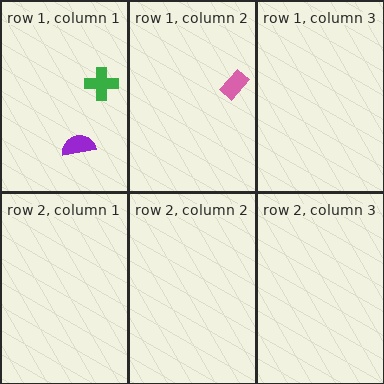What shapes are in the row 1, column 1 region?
The purple semicircle, the green cross.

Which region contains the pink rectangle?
The row 1, column 2 region.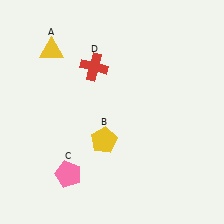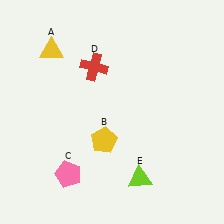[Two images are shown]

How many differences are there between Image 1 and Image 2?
There is 1 difference between the two images.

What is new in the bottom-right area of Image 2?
A lime triangle (E) was added in the bottom-right area of Image 2.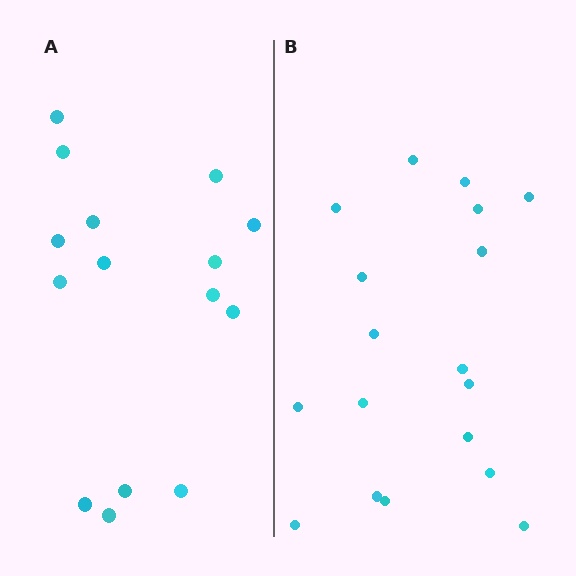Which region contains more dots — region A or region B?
Region B (the right region) has more dots.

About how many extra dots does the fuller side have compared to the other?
Region B has just a few more — roughly 2 or 3 more dots than region A.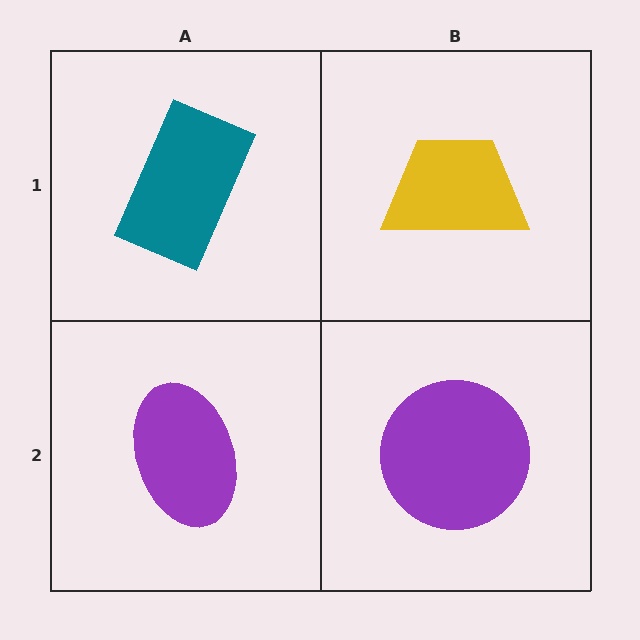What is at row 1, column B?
A yellow trapezoid.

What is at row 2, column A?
A purple ellipse.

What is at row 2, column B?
A purple circle.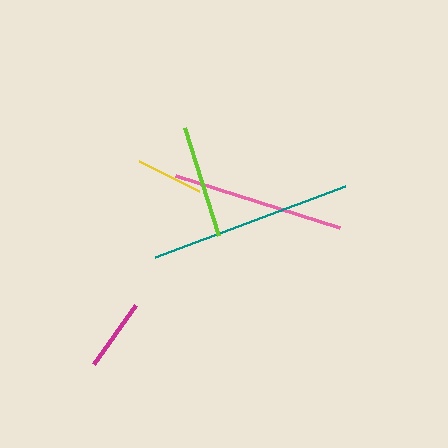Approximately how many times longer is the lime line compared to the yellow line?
The lime line is approximately 1.7 times the length of the yellow line.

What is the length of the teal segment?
The teal segment is approximately 202 pixels long.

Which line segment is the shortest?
The yellow line is the shortest at approximately 66 pixels.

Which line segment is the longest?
The teal line is the longest at approximately 202 pixels.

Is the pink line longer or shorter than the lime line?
The pink line is longer than the lime line.